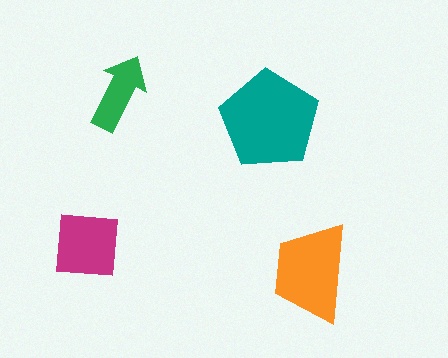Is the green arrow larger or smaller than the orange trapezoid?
Smaller.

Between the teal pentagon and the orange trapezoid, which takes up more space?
The teal pentagon.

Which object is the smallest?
The green arrow.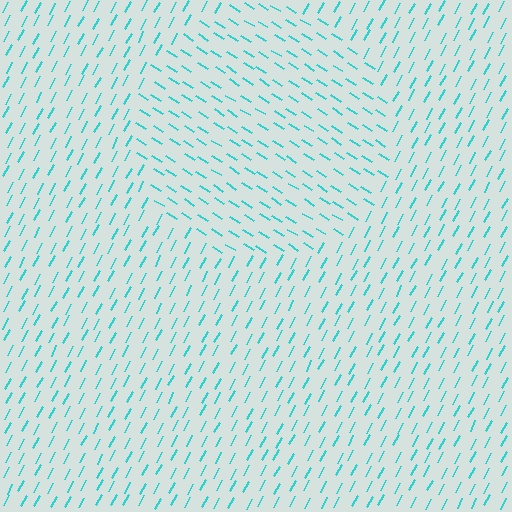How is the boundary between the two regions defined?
The boundary is defined purely by a change in line orientation (approximately 85 degrees difference). All lines are the same color and thickness.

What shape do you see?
I see a circle.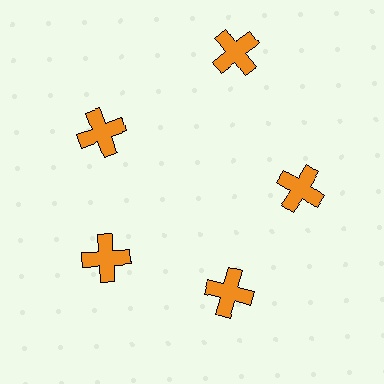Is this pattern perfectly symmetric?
No. The 5 orange crosses are arranged in a ring, but one element near the 1 o'clock position is pushed outward from the center, breaking the 5-fold rotational symmetry.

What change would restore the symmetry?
The symmetry would be restored by moving it inward, back onto the ring so that all 5 crosses sit at equal angles and equal distance from the center.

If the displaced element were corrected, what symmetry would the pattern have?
It would have 5-fold rotational symmetry — the pattern would map onto itself every 72 degrees.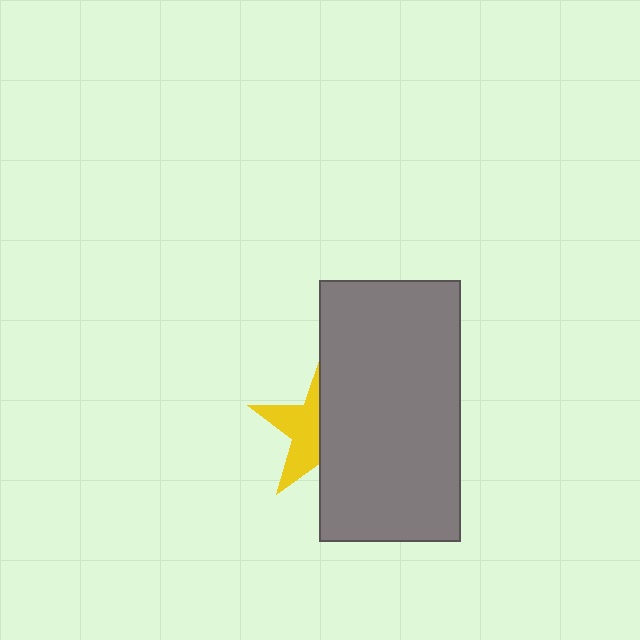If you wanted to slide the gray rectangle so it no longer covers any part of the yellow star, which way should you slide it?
Slide it right — that is the most direct way to separate the two shapes.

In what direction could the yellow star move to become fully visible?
The yellow star could move left. That would shift it out from behind the gray rectangle entirely.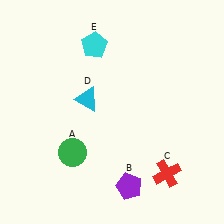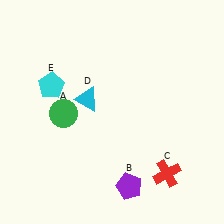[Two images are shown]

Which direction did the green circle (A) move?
The green circle (A) moved up.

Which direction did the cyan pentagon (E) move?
The cyan pentagon (E) moved left.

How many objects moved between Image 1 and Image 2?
2 objects moved between the two images.